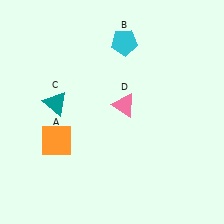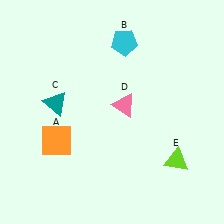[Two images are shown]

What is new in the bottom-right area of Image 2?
A lime triangle (E) was added in the bottom-right area of Image 2.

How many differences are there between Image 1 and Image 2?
There is 1 difference between the two images.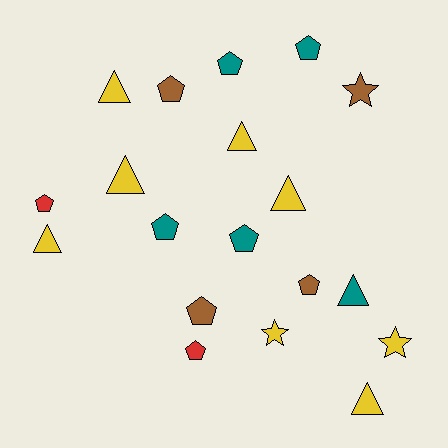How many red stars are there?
There are no red stars.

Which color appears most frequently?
Yellow, with 8 objects.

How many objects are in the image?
There are 19 objects.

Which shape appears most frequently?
Pentagon, with 9 objects.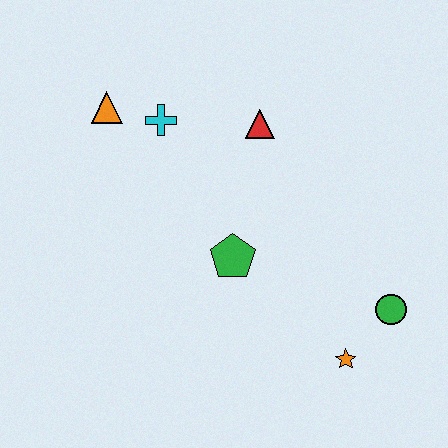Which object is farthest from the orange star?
The orange triangle is farthest from the orange star.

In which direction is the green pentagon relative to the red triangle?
The green pentagon is below the red triangle.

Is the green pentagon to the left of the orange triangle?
No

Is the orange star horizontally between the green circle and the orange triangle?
Yes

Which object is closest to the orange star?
The green circle is closest to the orange star.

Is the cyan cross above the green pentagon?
Yes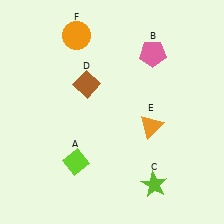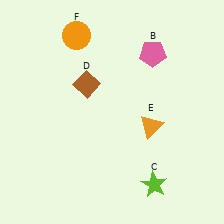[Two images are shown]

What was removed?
The lime diamond (A) was removed in Image 2.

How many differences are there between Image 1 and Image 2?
There is 1 difference between the two images.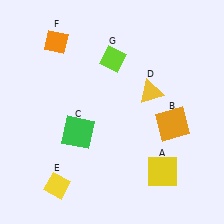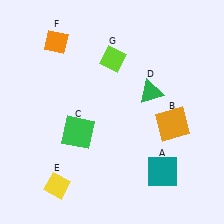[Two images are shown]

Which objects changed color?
A changed from yellow to teal. D changed from yellow to green.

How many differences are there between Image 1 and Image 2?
There are 2 differences between the two images.